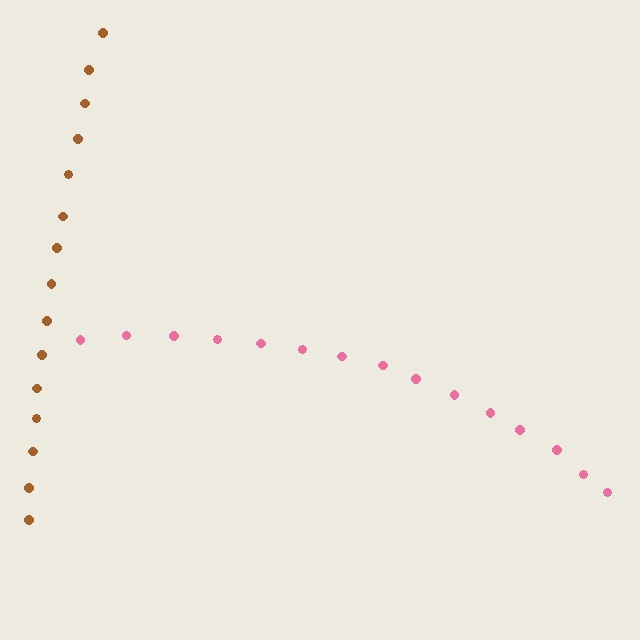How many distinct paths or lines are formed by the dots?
There are 2 distinct paths.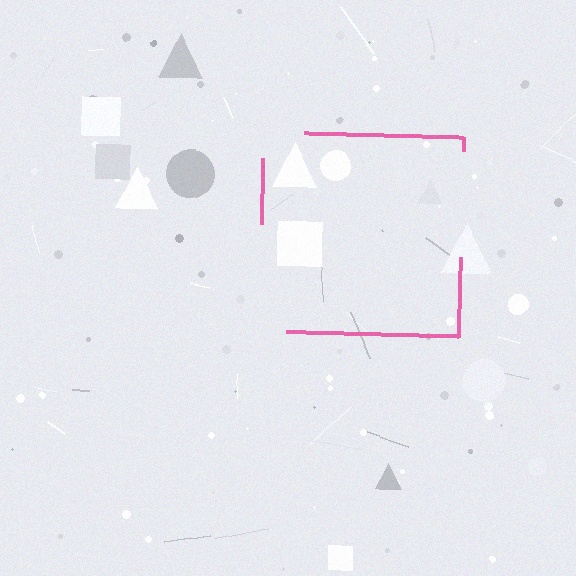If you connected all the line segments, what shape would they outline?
They would outline a square.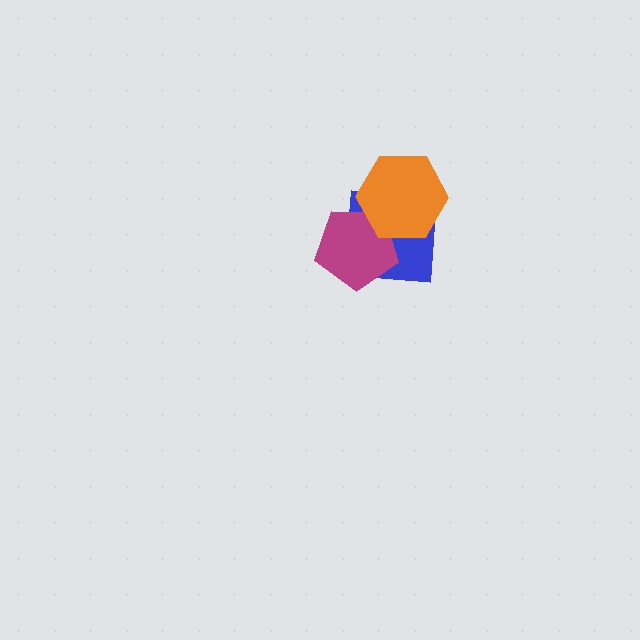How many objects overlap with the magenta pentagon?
2 objects overlap with the magenta pentagon.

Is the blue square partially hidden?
Yes, it is partially covered by another shape.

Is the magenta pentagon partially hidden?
Yes, it is partially covered by another shape.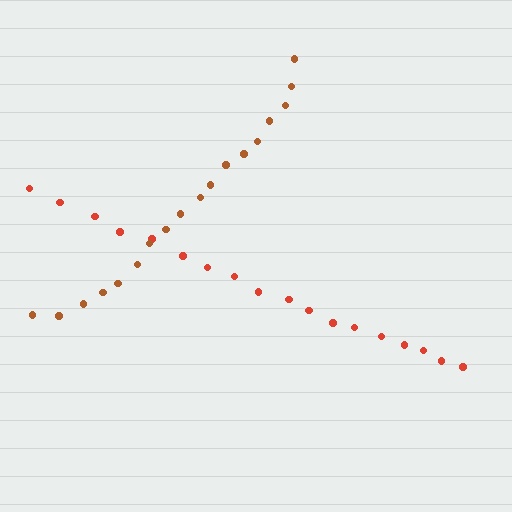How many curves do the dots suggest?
There are 2 distinct paths.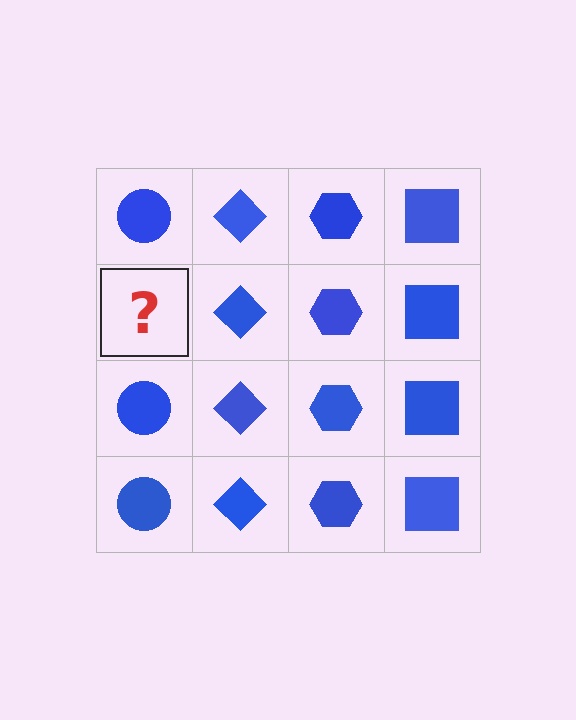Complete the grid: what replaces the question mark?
The question mark should be replaced with a blue circle.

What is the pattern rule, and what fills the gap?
The rule is that each column has a consistent shape. The gap should be filled with a blue circle.